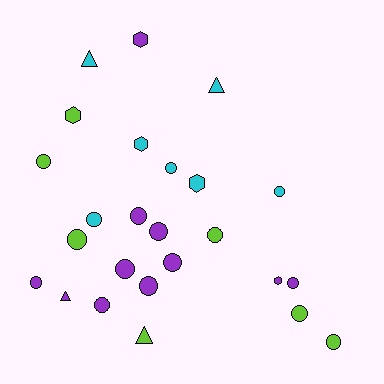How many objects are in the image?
There are 25 objects.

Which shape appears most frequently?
Circle, with 16 objects.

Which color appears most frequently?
Purple, with 11 objects.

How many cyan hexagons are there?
There are 2 cyan hexagons.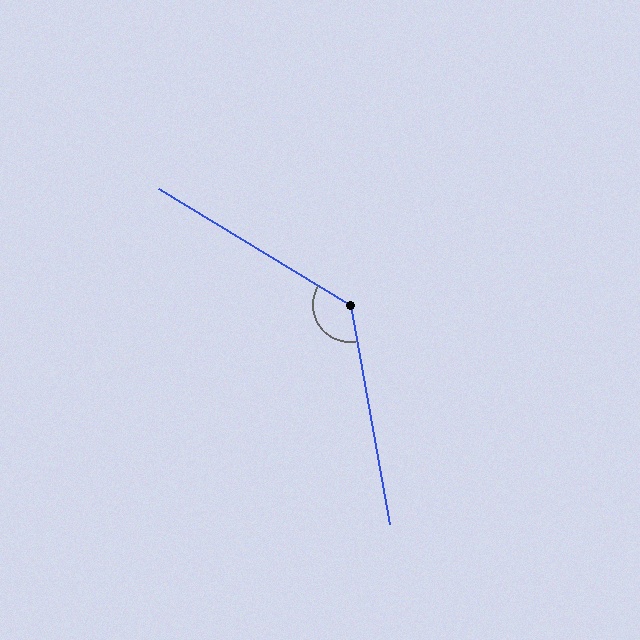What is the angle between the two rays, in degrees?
Approximately 131 degrees.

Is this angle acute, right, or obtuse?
It is obtuse.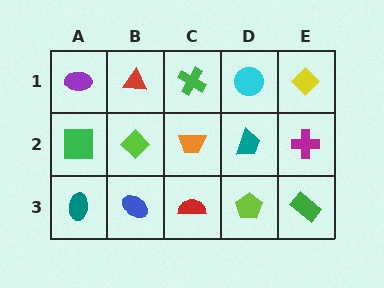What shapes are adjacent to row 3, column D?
A teal trapezoid (row 2, column D), a red semicircle (row 3, column C), a green rectangle (row 3, column E).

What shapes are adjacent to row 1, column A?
A green square (row 2, column A), a red triangle (row 1, column B).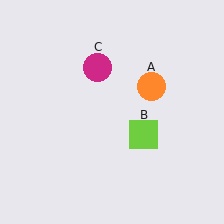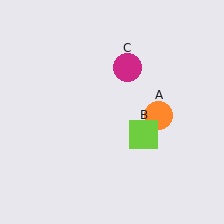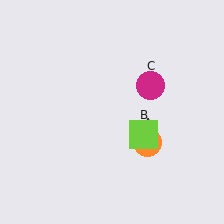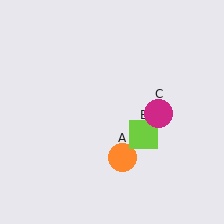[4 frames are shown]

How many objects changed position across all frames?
2 objects changed position: orange circle (object A), magenta circle (object C).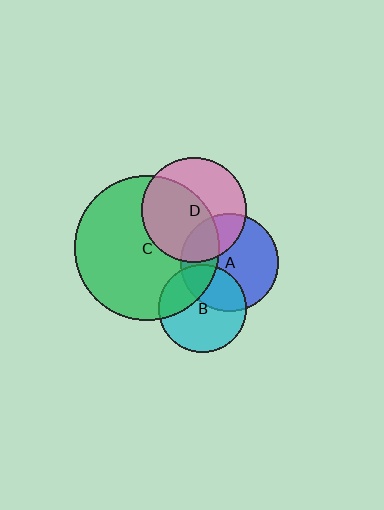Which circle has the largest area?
Circle C (green).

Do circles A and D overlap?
Yes.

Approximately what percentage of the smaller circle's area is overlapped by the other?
Approximately 30%.